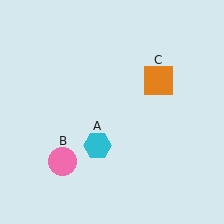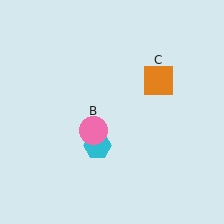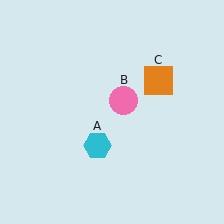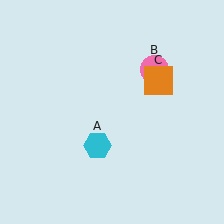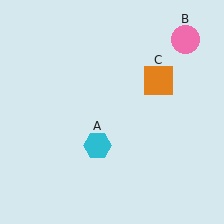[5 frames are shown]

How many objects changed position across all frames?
1 object changed position: pink circle (object B).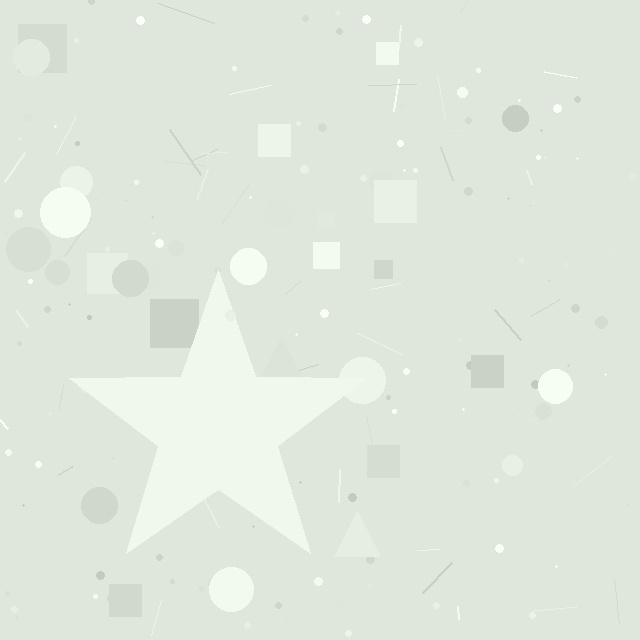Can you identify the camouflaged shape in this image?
The camouflaged shape is a star.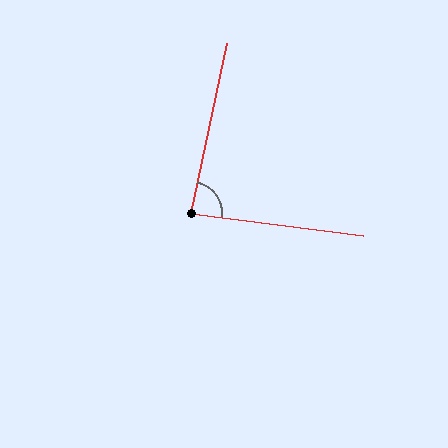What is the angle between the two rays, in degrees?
Approximately 85 degrees.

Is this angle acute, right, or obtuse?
It is approximately a right angle.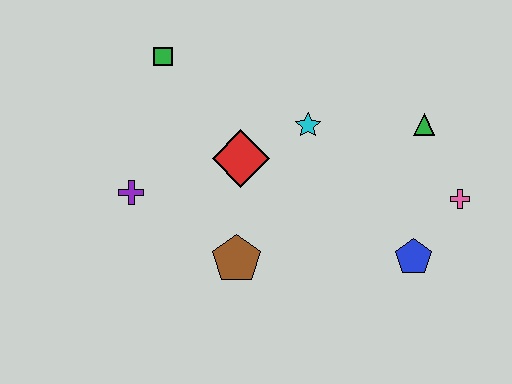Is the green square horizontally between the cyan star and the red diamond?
No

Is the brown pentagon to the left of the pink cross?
Yes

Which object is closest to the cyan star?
The red diamond is closest to the cyan star.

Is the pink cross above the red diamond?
No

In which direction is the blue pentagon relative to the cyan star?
The blue pentagon is below the cyan star.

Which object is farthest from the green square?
The pink cross is farthest from the green square.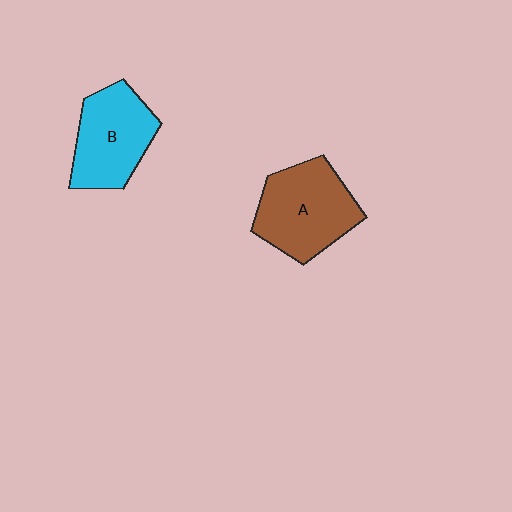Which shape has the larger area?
Shape A (brown).